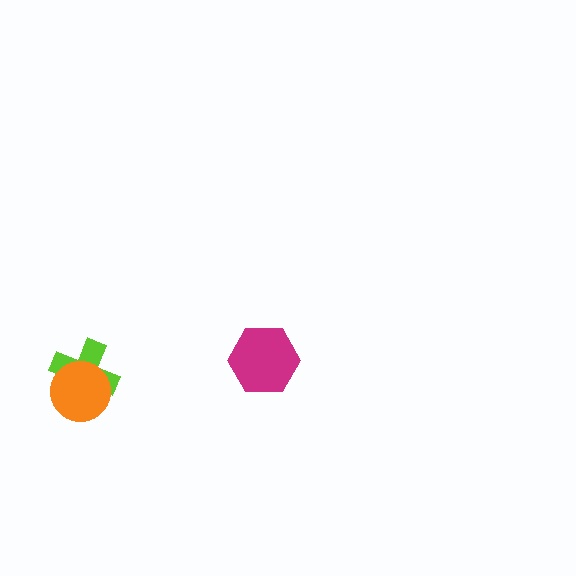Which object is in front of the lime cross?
The orange circle is in front of the lime cross.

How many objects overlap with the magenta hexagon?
0 objects overlap with the magenta hexagon.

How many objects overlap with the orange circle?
1 object overlaps with the orange circle.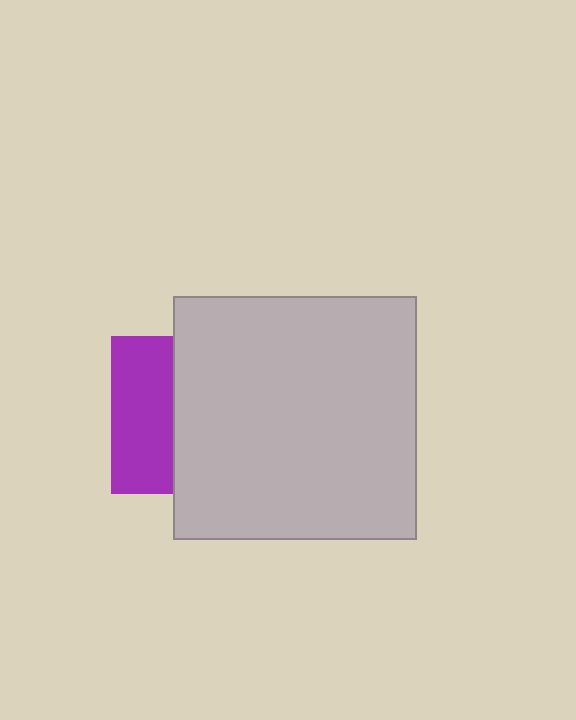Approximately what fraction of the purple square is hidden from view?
Roughly 61% of the purple square is hidden behind the light gray square.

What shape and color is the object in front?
The object in front is a light gray square.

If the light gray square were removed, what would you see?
You would see the complete purple square.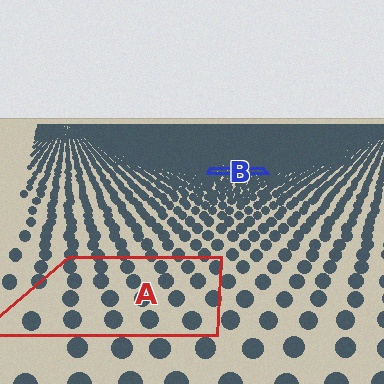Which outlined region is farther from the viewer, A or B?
Region B is farther from the viewer — the texture elements inside it appear smaller and more densely packed.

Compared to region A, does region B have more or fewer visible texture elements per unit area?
Region B has more texture elements per unit area — they are packed more densely because it is farther away.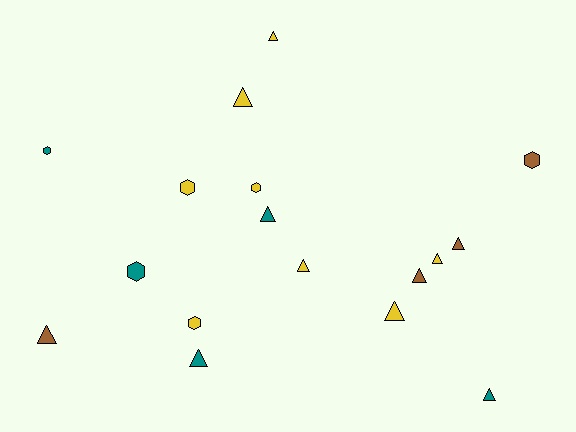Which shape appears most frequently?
Triangle, with 11 objects.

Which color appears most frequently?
Yellow, with 8 objects.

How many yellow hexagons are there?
There are 3 yellow hexagons.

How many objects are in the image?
There are 17 objects.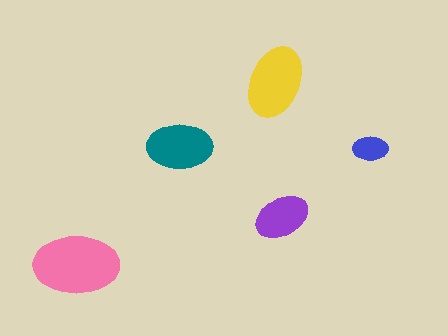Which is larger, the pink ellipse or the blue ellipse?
The pink one.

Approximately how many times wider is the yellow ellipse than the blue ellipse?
About 2 times wider.